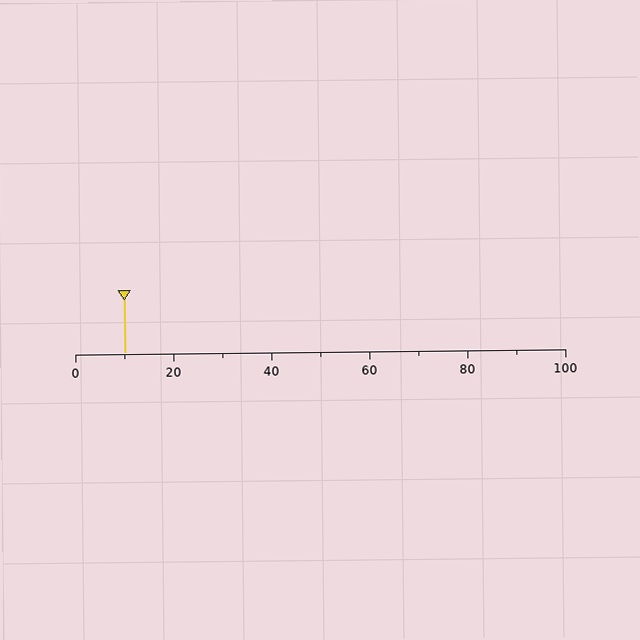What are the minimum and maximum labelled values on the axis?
The axis runs from 0 to 100.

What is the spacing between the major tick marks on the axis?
The major ticks are spaced 20 apart.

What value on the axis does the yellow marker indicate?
The marker indicates approximately 10.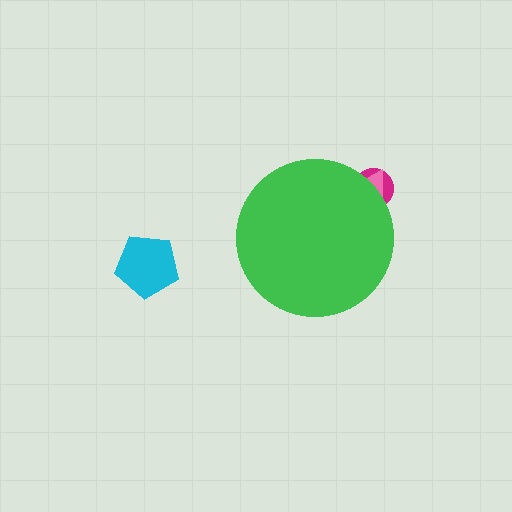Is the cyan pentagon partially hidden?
No, the cyan pentagon is fully visible.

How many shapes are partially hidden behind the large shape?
2 shapes are partially hidden.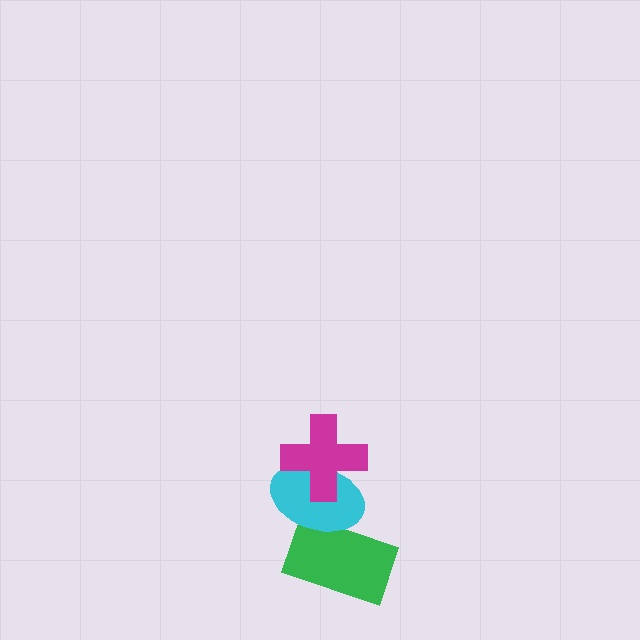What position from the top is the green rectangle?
The green rectangle is 3rd from the top.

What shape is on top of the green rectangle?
The cyan ellipse is on top of the green rectangle.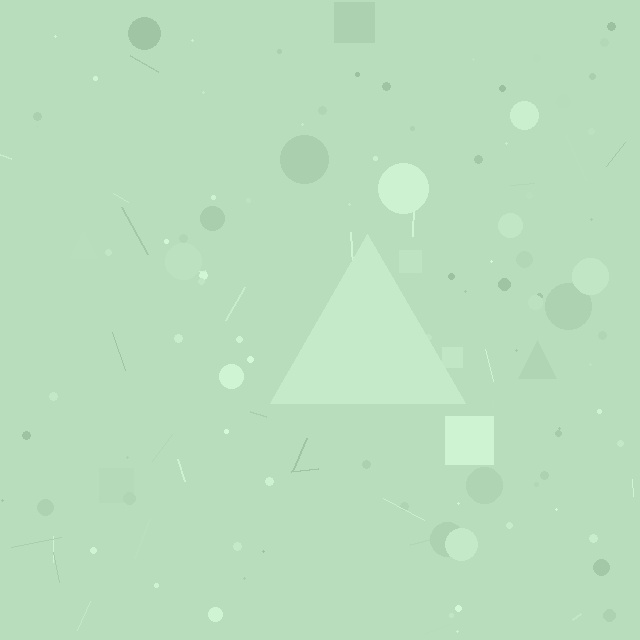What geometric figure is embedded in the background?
A triangle is embedded in the background.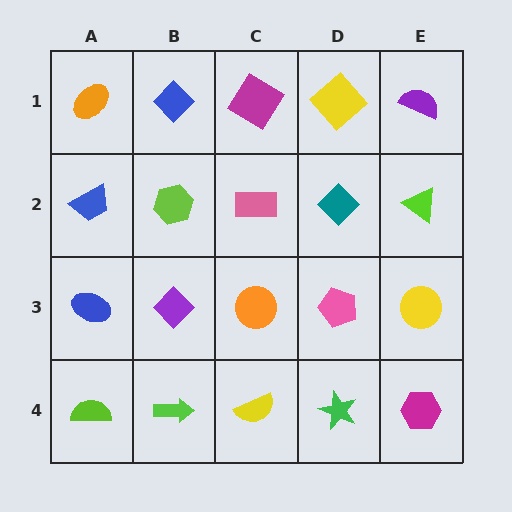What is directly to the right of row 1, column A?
A blue diamond.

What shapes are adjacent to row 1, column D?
A teal diamond (row 2, column D), a magenta diamond (row 1, column C), a purple semicircle (row 1, column E).